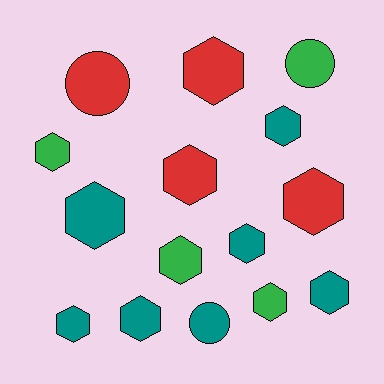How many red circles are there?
There is 1 red circle.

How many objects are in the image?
There are 15 objects.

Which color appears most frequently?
Teal, with 7 objects.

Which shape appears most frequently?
Hexagon, with 12 objects.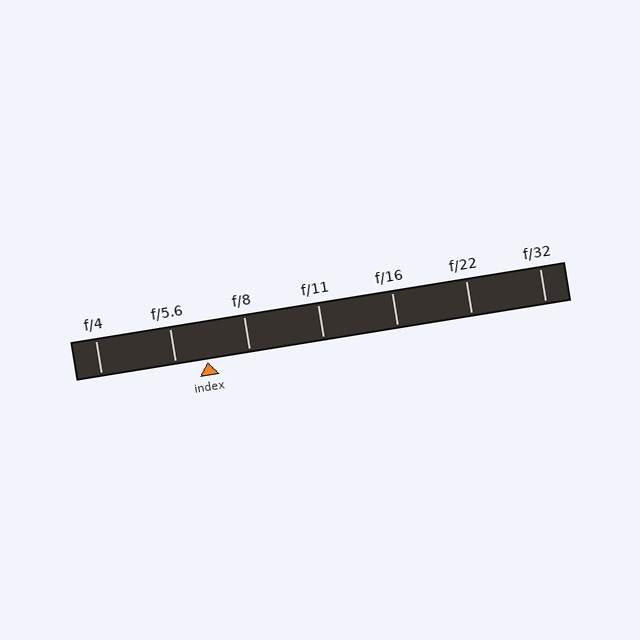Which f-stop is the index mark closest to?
The index mark is closest to f/5.6.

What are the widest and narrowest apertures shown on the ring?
The widest aperture shown is f/4 and the narrowest is f/32.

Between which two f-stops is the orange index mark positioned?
The index mark is between f/5.6 and f/8.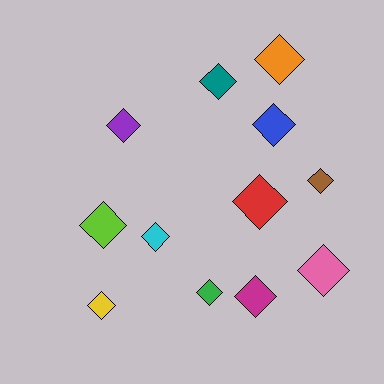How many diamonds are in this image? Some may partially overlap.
There are 12 diamonds.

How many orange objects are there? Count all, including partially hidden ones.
There is 1 orange object.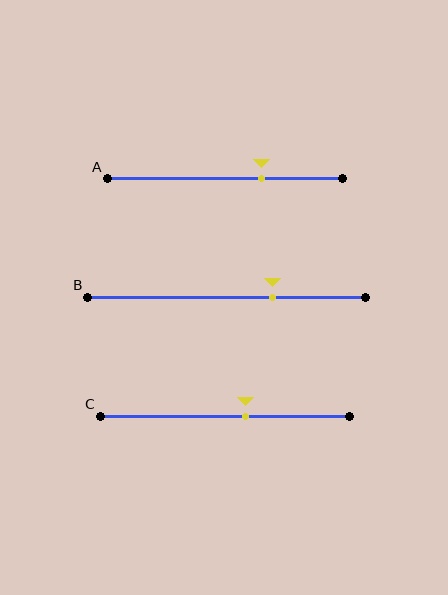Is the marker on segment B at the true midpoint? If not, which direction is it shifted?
No, the marker on segment B is shifted to the right by about 16% of the segment length.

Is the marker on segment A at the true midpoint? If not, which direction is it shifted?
No, the marker on segment A is shifted to the right by about 16% of the segment length.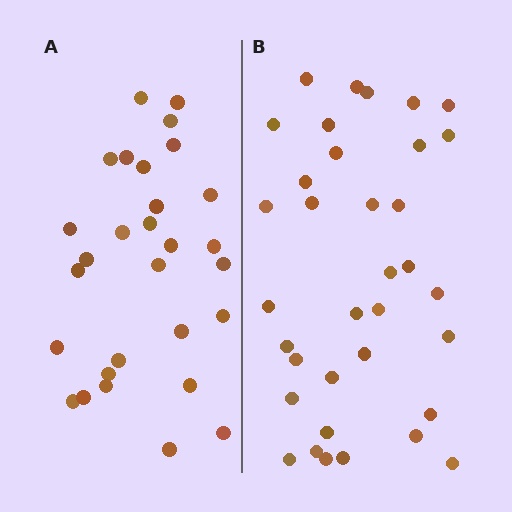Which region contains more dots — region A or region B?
Region B (the right region) has more dots.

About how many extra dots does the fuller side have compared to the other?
Region B has about 6 more dots than region A.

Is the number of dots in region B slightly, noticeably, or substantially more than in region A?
Region B has only slightly more — the two regions are fairly close. The ratio is roughly 1.2 to 1.